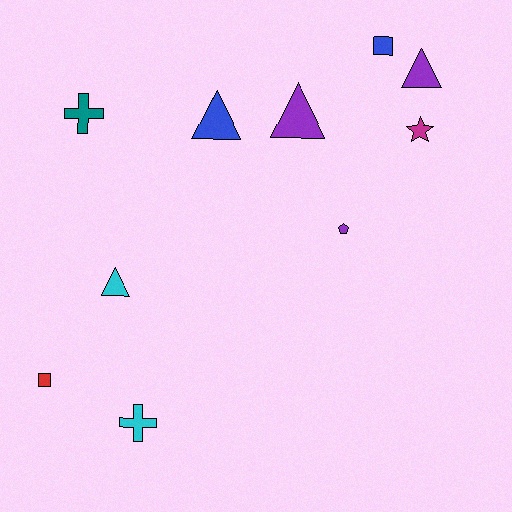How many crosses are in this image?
There are 2 crosses.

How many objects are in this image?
There are 10 objects.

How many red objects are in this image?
There is 1 red object.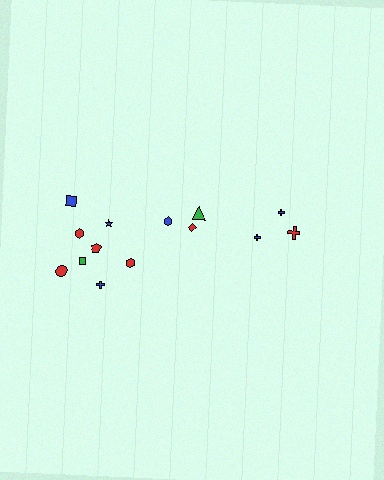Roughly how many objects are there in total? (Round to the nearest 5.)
Roughly 15 objects in total.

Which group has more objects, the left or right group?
The left group.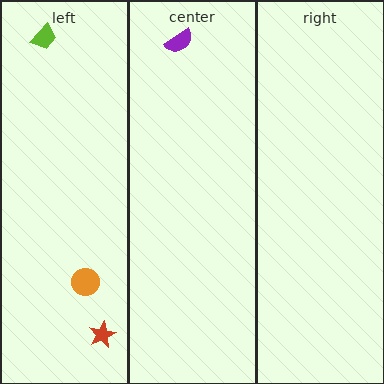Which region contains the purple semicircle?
The center region.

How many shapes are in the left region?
3.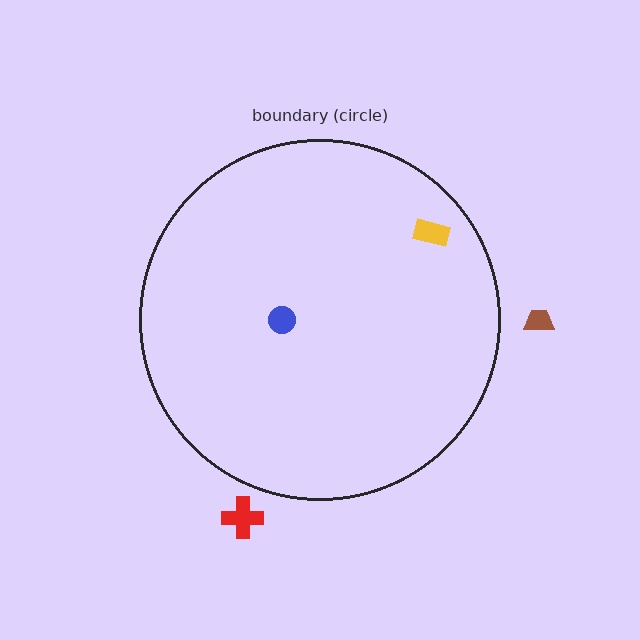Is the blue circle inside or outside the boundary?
Inside.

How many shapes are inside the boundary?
2 inside, 2 outside.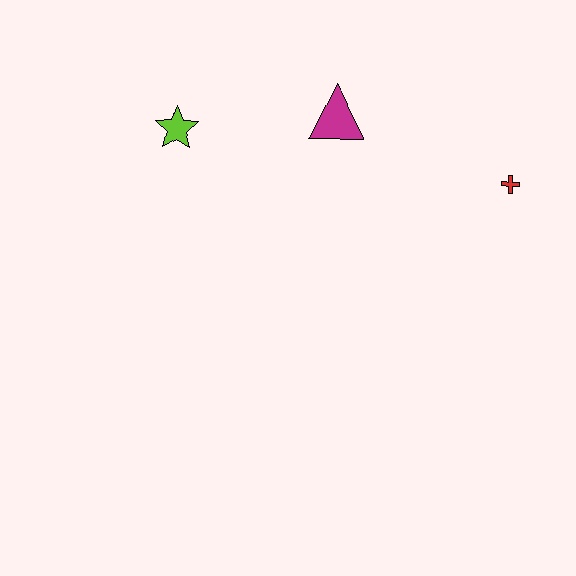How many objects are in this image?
There are 3 objects.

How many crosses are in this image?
There is 1 cross.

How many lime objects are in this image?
There is 1 lime object.